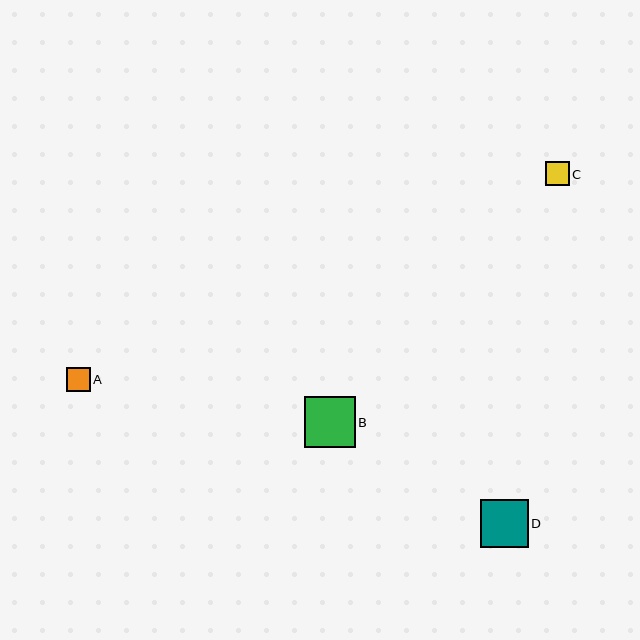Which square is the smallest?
Square C is the smallest with a size of approximately 24 pixels.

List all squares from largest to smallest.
From largest to smallest: B, D, A, C.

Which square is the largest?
Square B is the largest with a size of approximately 51 pixels.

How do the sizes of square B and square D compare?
Square B and square D are approximately the same size.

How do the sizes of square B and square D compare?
Square B and square D are approximately the same size.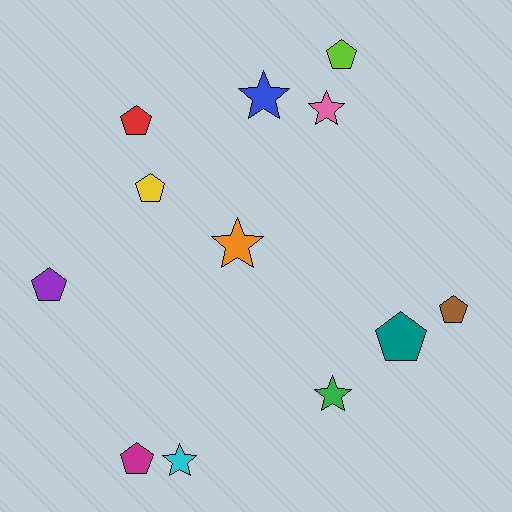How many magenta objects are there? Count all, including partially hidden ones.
There is 1 magenta object.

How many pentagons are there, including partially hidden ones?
There are 7 pentagons.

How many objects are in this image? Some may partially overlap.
There are 12 objects.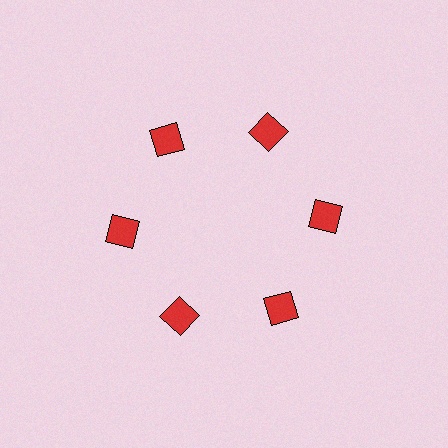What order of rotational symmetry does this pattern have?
This pattern has 6-fold rotational symmetry.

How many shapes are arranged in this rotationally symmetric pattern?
There are 6 shapes, arranged in 6 groups of 1.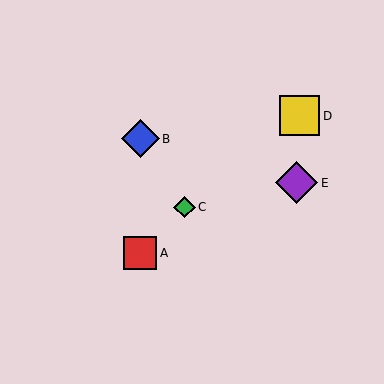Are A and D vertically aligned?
No, A is at x≈140 and D is at x≈300.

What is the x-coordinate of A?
Object A is at x≈140.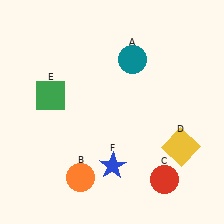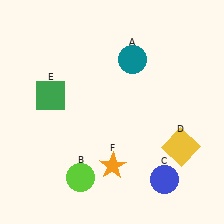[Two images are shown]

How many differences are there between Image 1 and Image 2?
There are 3 differences between the two images.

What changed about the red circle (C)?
In Image 1, C is red. In Image 2, it changed to blue.